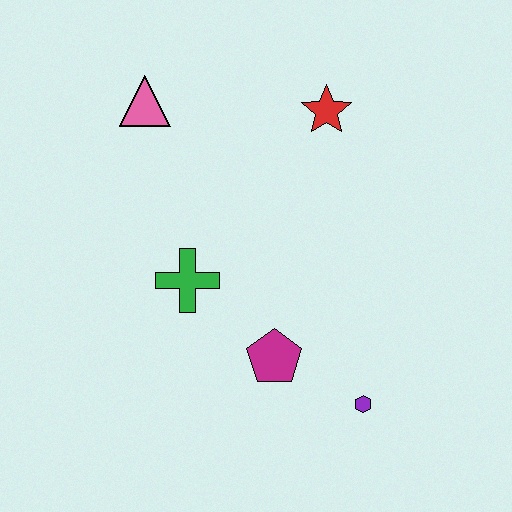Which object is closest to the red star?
The pink triangle is closest to the red star.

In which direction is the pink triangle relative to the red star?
The pink triangle is to the left of the red star.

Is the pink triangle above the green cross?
Yes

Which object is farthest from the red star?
The purple hexagon is farthest from the red star.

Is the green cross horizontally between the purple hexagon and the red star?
No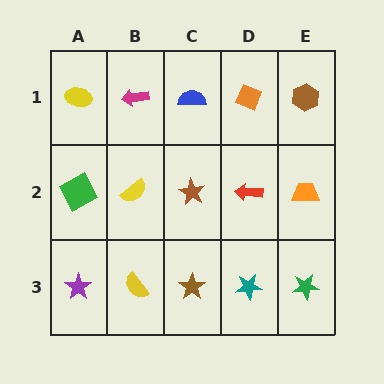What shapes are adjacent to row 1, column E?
An orange trapezoid (row 2, column E), an orange diamond (row 1, column D).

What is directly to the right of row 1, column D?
A brown hexagon.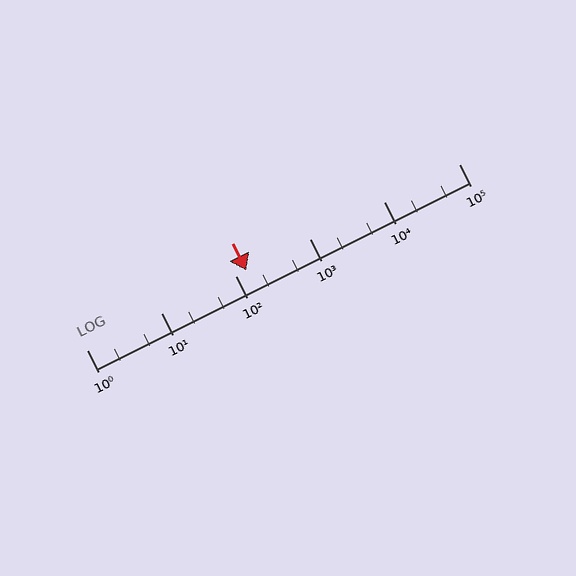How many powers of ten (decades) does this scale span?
The scale spans 5 decades, from 1 to 100000.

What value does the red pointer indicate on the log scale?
The pointer indicates approximately 140.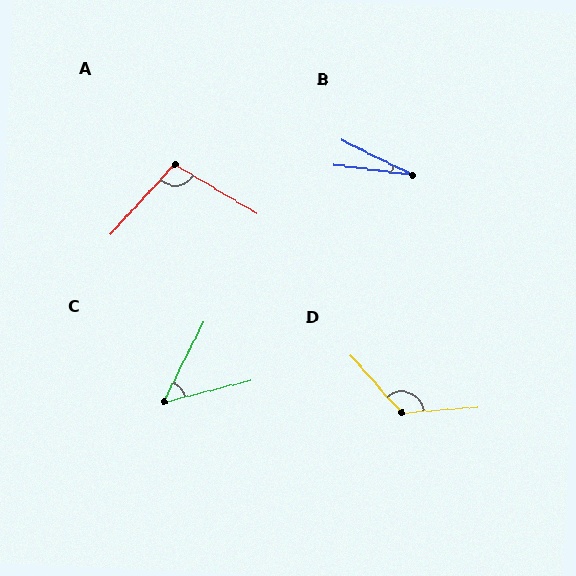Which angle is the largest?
D, at approximately 128 degrees.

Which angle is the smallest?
B, at approximately 19 degrees.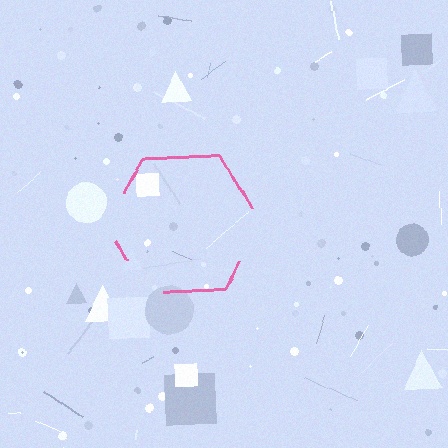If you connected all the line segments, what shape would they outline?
They would outline a hexagon.